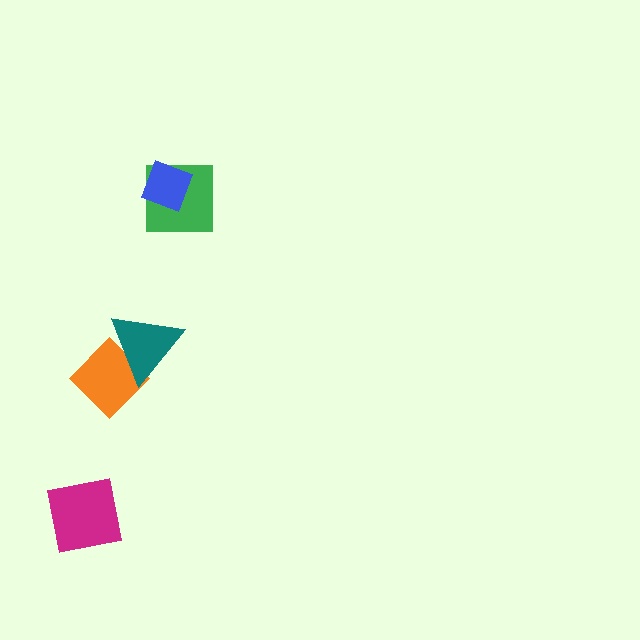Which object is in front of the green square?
The blue diamond is in front of the green square.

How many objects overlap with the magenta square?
0 objects overlap with the magenta square.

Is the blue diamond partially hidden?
No, no other shape covers it.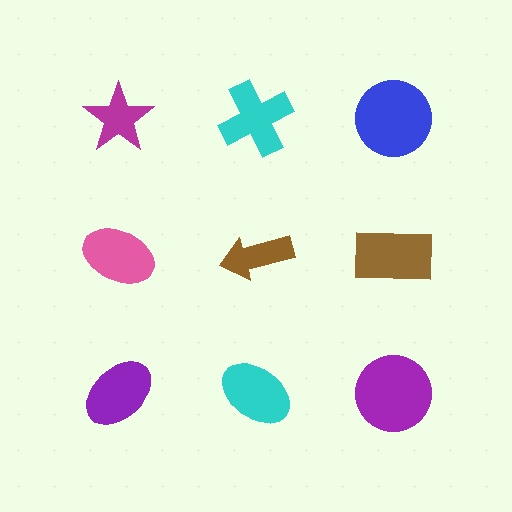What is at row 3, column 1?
A purple ellipse.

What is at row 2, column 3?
A brown rectangle.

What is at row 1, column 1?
A magenta star.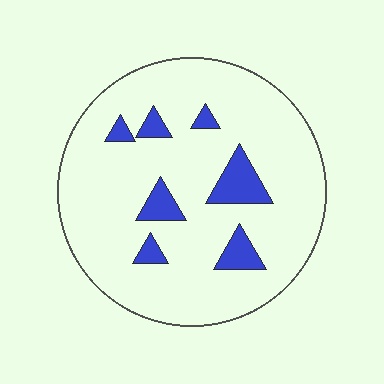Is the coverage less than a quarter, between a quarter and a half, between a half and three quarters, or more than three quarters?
Less than a quarter.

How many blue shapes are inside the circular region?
7.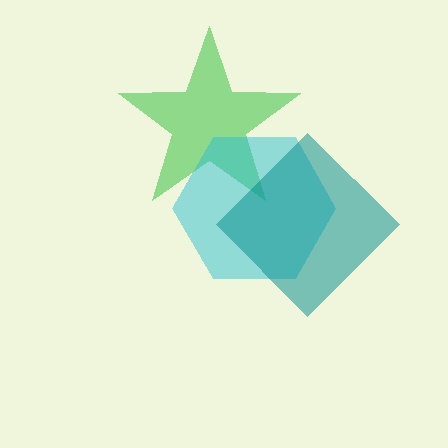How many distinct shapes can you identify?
There are 3 distinct shapes: a green star, a cyan hexagon, a teal diamond.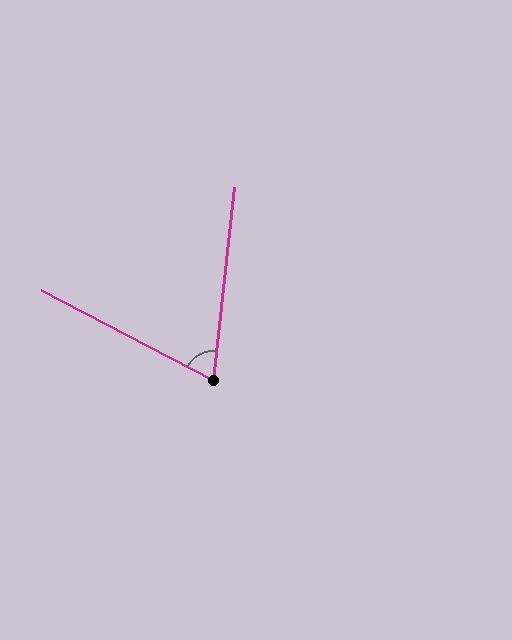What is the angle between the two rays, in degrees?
Approximately 68 degrees.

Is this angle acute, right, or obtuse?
It is acute.